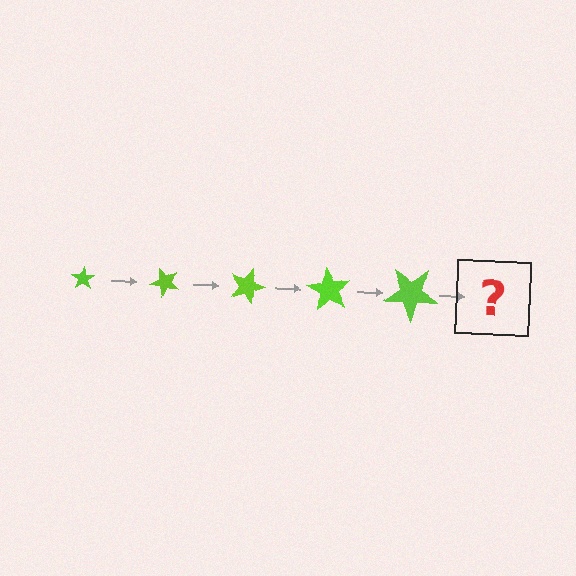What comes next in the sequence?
The next element should be a star, larger than the previous one and rotated 225 degrees from the start.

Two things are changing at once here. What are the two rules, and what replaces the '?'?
The two rules are that the star grows larger each step and it rotates 45 degrees each step. The '?' should be a star, larger than the previous one and rotated 225 degrees from the start.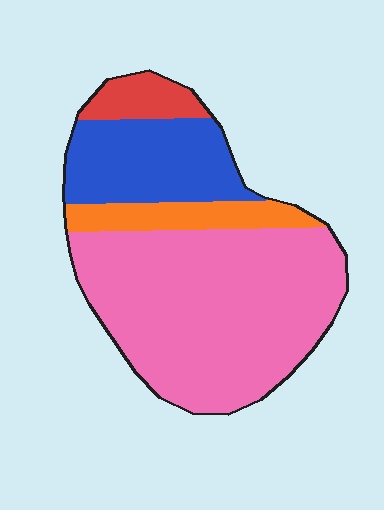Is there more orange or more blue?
Blue.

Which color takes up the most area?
Pink, at roughly 60%.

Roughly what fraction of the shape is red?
Red takes up about one tenth (1/10) of the shape.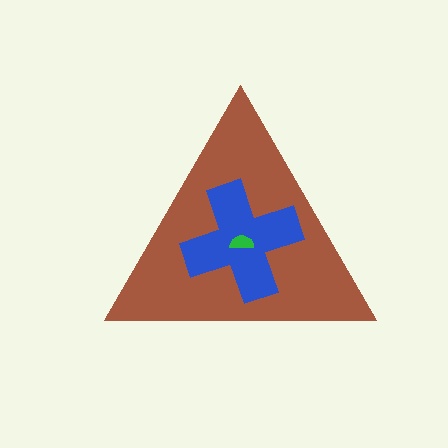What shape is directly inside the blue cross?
The green semicircle.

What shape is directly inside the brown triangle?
The blue cross.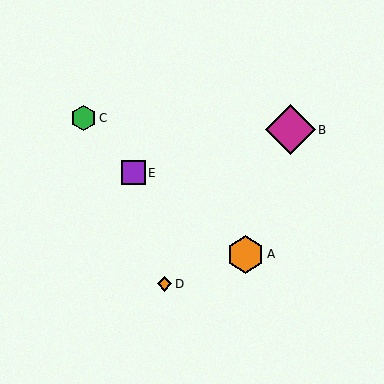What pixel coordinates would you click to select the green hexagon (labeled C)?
Click at (84, 118) to select the green hexagon C.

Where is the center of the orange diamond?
The center of the orange diamond is at (165, 284).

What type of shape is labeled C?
Shape C is a green hexagon.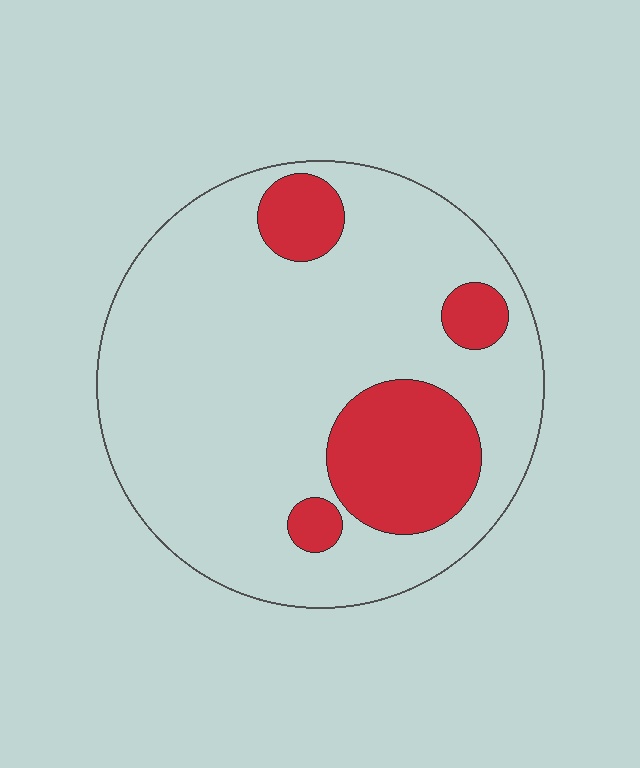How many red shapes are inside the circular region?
4.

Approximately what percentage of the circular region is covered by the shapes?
Approximately 20%.